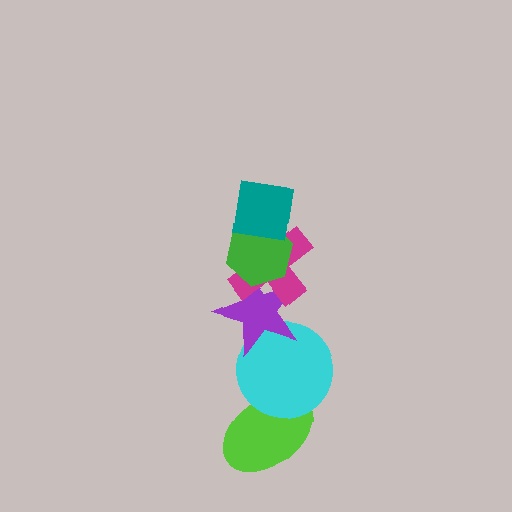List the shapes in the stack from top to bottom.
From top to bottom: the teal square, the green hexagon, the magenta cross, the purple star, the cyan circle, the lime ellipse.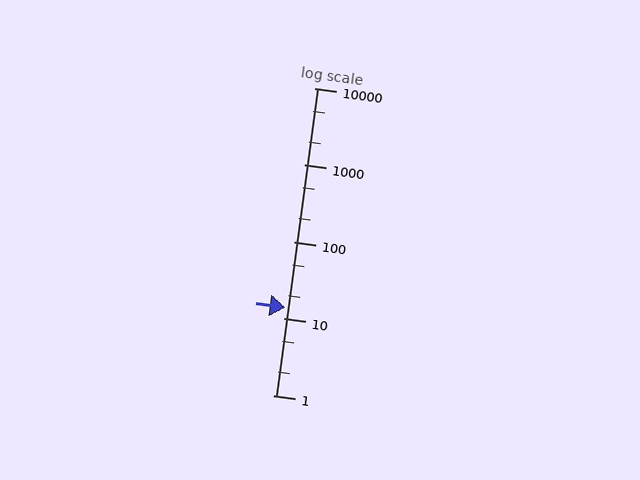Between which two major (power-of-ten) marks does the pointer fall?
The pointer is between 10 and 100.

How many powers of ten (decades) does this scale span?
The scale spans 4 decades, from 1 to 10000.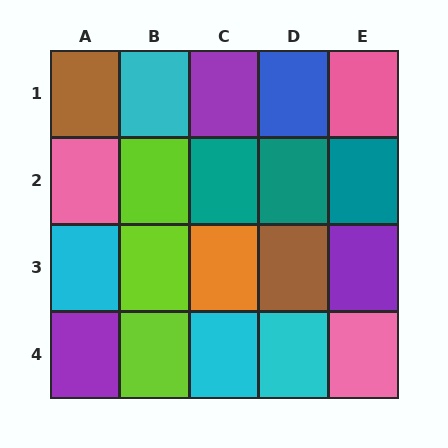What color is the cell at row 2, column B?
Lime.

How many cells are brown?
2 cells are brown.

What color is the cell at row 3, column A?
Cyan.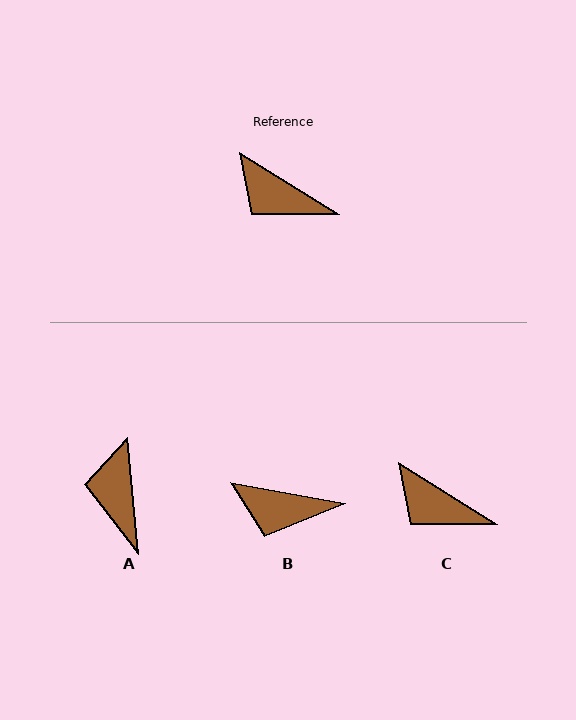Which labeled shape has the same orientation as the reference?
C.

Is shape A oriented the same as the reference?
No, it is off by about 52 degrees.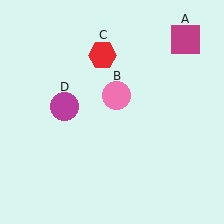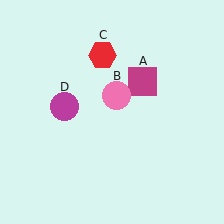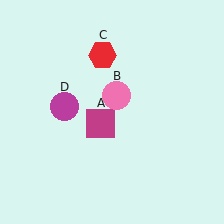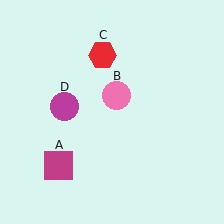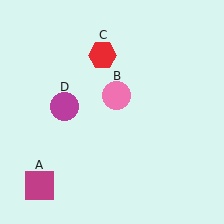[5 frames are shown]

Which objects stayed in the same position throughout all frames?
Pink circle (object B) and red hexagon (object C) and magenta circle (object D) remained stationary.